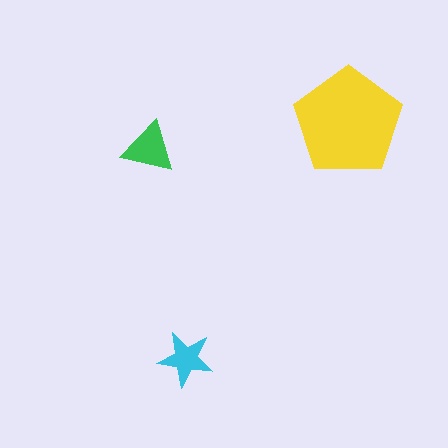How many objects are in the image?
There are 3 objects in the image.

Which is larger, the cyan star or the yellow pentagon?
The yellow pentagon.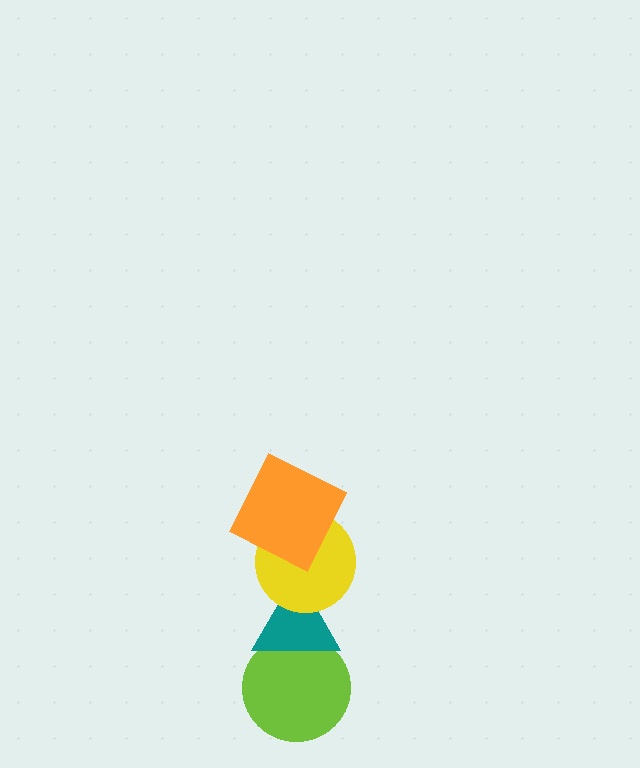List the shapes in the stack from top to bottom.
From top to bottom: the orange square, the yellow circle, the teal triangle, the lime circle.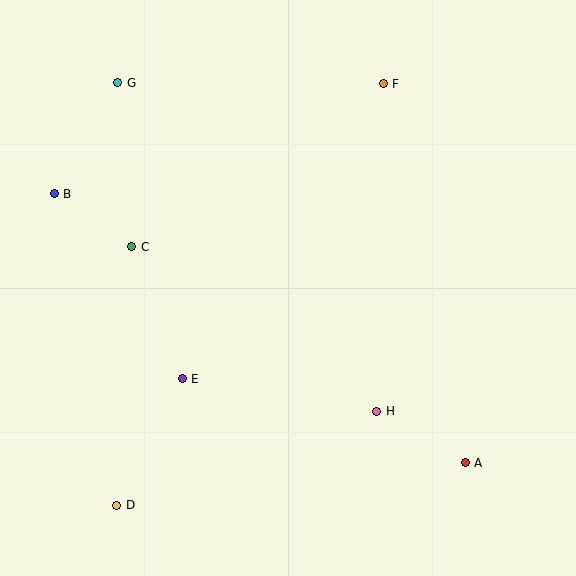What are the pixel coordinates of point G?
Point G is at (118, 83).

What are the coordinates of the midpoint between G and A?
The midpoint between G and A is at (291, 273).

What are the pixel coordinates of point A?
Point A is at (465, 463).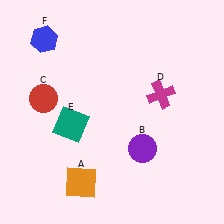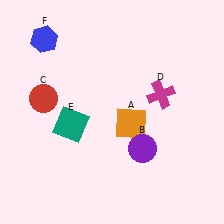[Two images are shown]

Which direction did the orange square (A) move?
The orange square (A) moved up.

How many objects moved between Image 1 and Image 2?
1 object moved between the two images.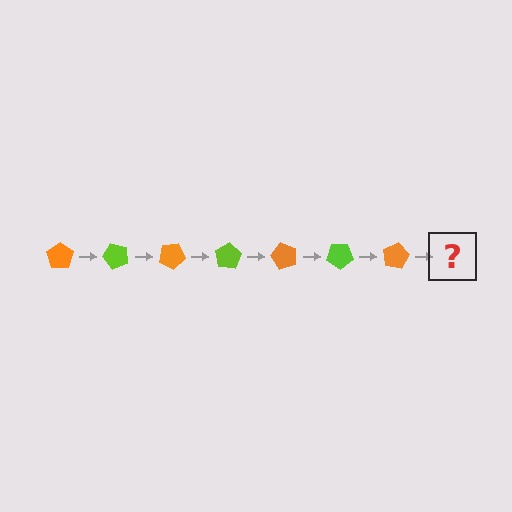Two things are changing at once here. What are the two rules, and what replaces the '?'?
The two rules are that it rotates 50 degrees each step and the color cycles through orange and lime. The '?' should be a lime pentagon, rotated 350 degrees from the start.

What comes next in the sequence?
The next element should be a lime pentagon, rotated 350 degrees from the start.